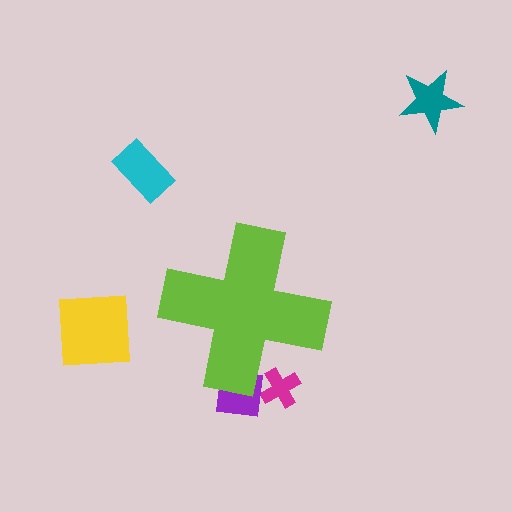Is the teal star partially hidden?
No, the teal star is fully visible.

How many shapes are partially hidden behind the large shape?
2 shapes are partially hidden.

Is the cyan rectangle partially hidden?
No, the cyan rectangle is fully visible.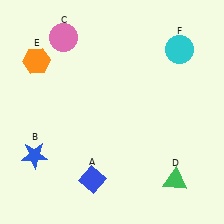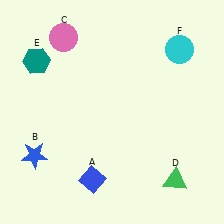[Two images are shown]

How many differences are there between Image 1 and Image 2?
There is 1 difference between the two images.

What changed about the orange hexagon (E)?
In Image 1, E is orange. In Image 2, it changed to teal.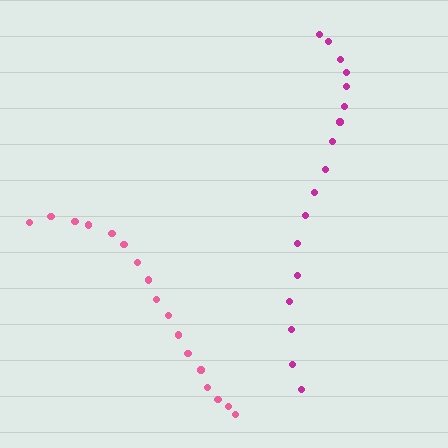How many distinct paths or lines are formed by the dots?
There are 2 distinct paths.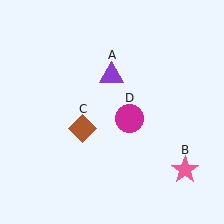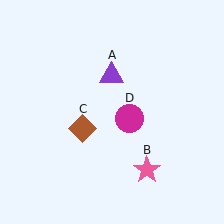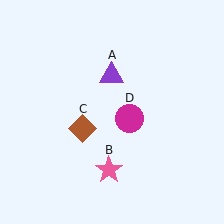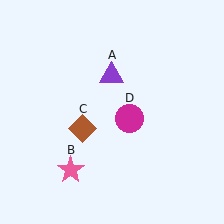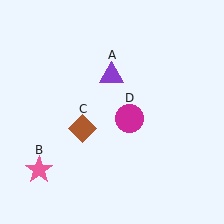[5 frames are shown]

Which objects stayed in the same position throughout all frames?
Purple triangle (object A) and brown diamond (object C) and magenta circle (object D) remained stationary.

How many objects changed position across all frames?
1 object changed position: pink star (object B).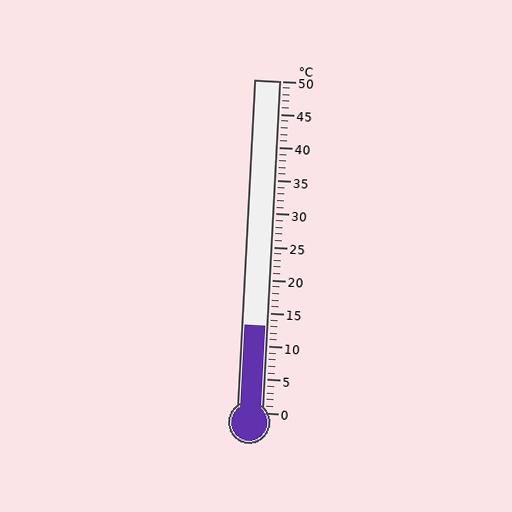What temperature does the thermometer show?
The thermometer shows approximately 13°C.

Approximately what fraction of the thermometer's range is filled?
The thermometer is filled to approximately 25% of its range.